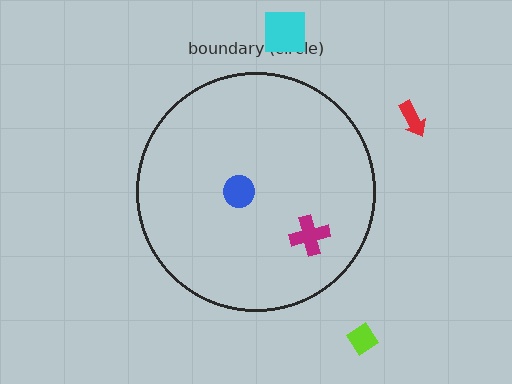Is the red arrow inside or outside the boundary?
Outside.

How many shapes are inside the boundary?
2 inside, 3 outside.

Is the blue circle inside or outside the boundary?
Inside.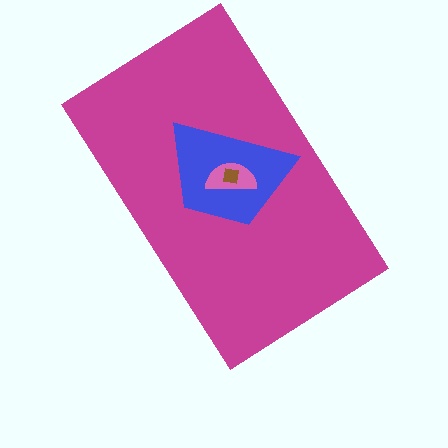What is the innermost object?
The brown square.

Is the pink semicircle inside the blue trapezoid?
Yes.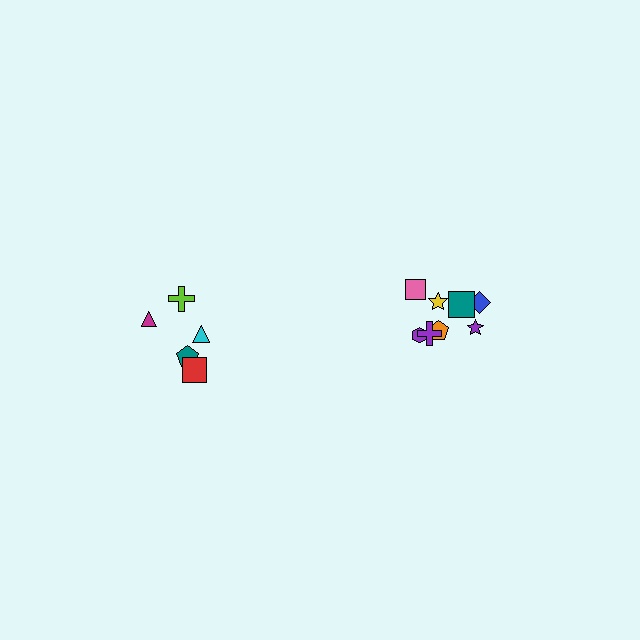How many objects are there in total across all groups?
There are 13 objects.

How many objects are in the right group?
There are 8 objects.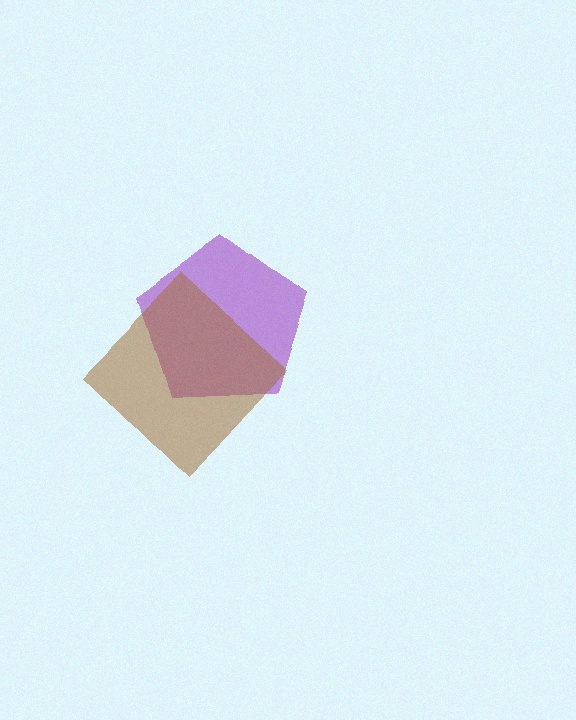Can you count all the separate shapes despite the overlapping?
Yes, there are 2 separate shapes.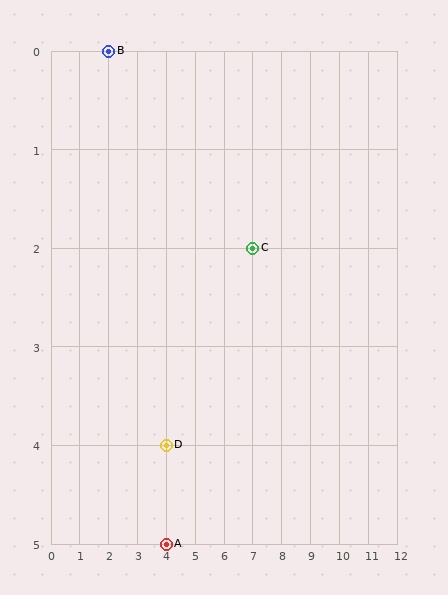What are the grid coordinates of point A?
Point A is at grid coordinates (4, 5).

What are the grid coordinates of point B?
Point B is at grid coordinates (2, 0).